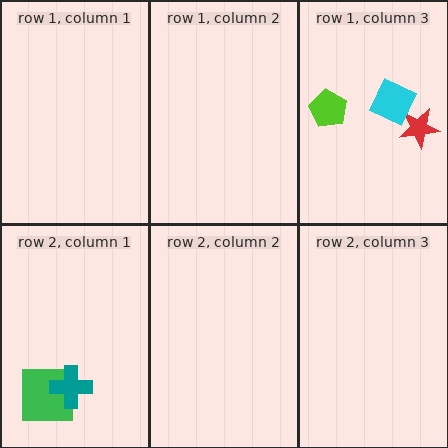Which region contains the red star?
The row 1, column 3 region.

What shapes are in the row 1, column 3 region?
The red star, the cyan diamond, the lime pentagon.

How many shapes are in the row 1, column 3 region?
3.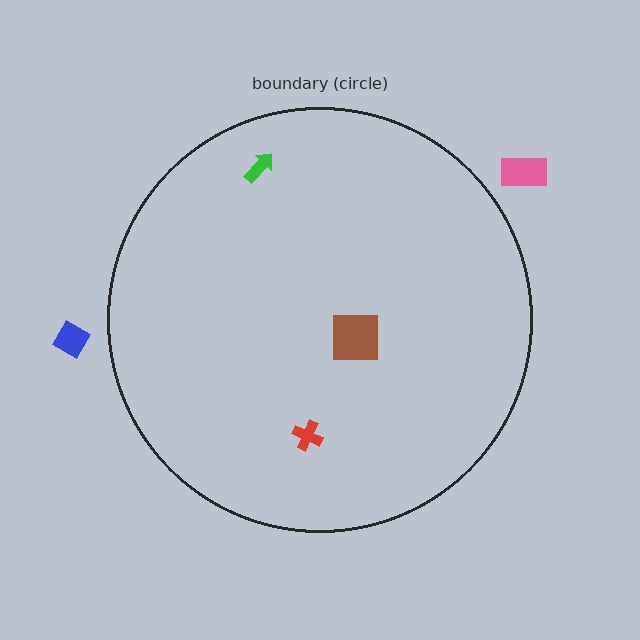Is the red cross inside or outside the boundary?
Inside.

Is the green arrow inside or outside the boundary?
Inside.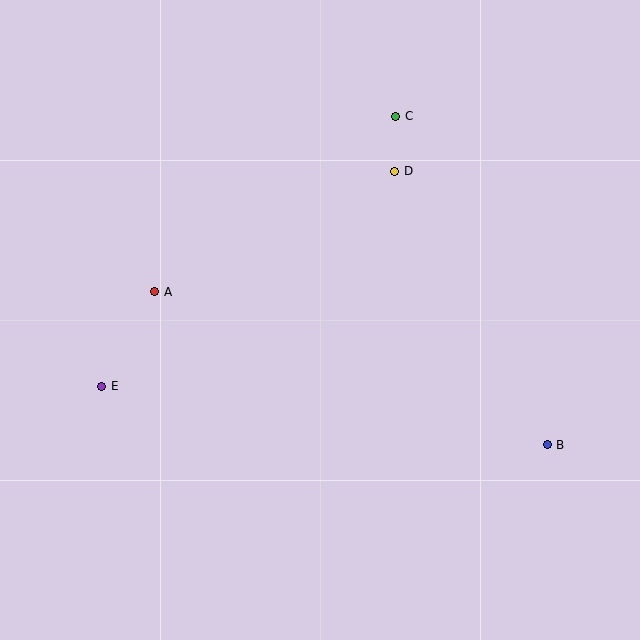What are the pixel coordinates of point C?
Point C is at (396, 116).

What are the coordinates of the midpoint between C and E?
The midpoint between C and E is at (249, 251).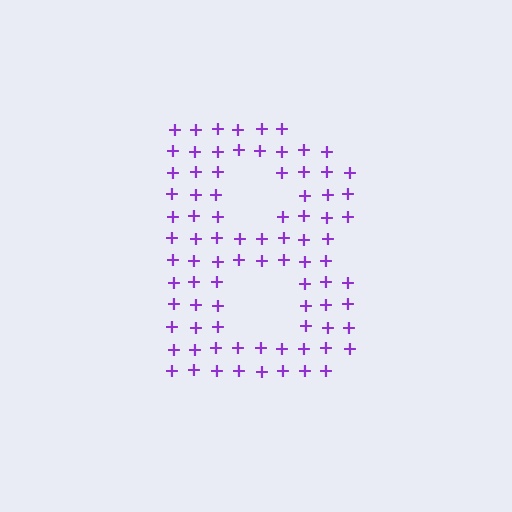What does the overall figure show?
The overall figure shows the letter B.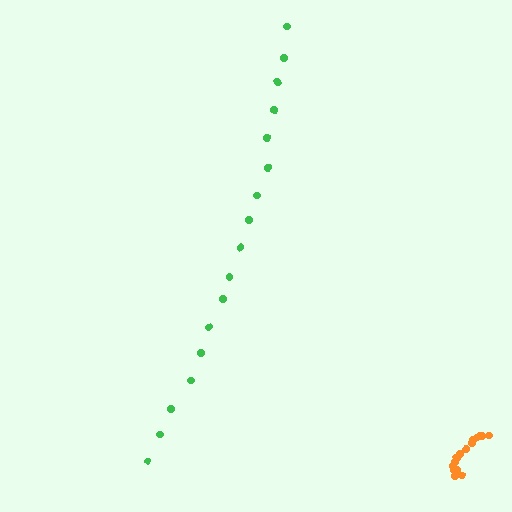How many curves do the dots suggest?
There are 2 distinct paths.